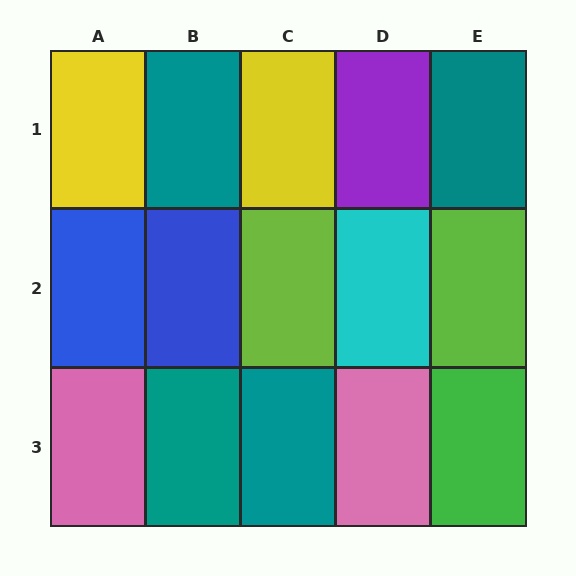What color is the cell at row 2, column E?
Lime.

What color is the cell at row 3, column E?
Green.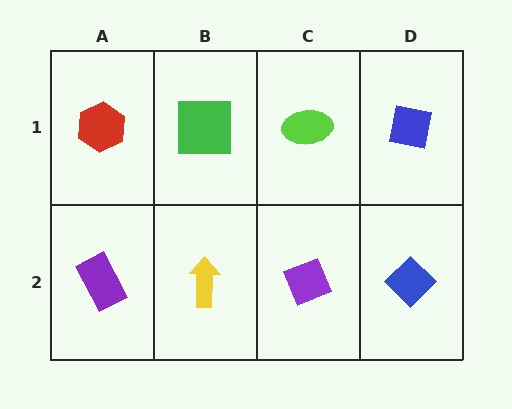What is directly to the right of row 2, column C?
A blue diamond.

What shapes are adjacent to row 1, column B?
A yellow arrow (row 2, column B), a red hexagon (row 1, column A), a lime ellipse (row 1, column C).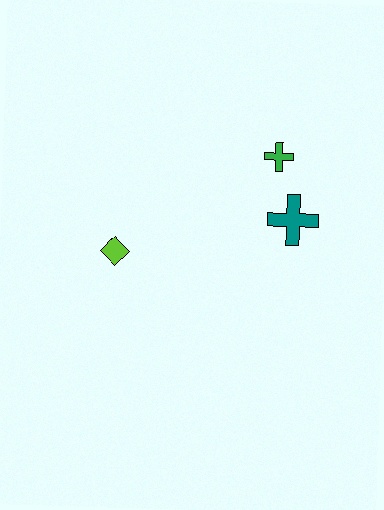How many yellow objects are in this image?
There are no yellow objects.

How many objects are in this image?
There are 3 objects.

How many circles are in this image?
There are no circles.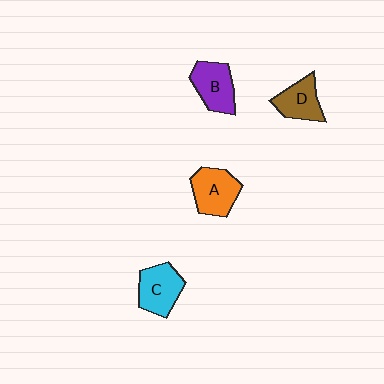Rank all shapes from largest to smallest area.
From largest to smallest: A (orange), C (cyan), B (purple), D (brown).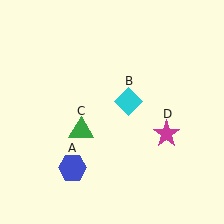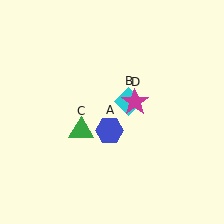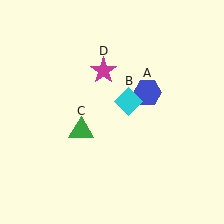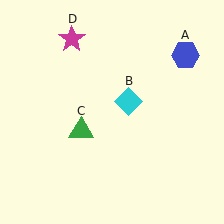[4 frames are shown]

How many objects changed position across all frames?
2 objects changed position: blue hexagon (object A), magenta star (object D).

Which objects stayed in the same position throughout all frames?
Cyan diamond (object B) and green triangle (object C) remained stationary.